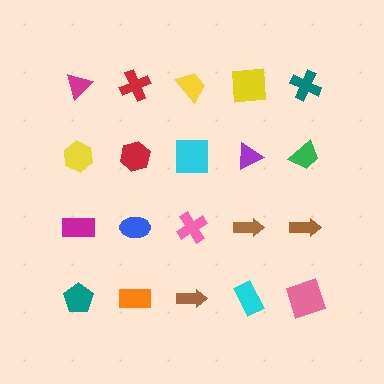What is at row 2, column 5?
A green trapezoid.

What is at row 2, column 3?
A cyan square.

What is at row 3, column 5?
A brown arrow.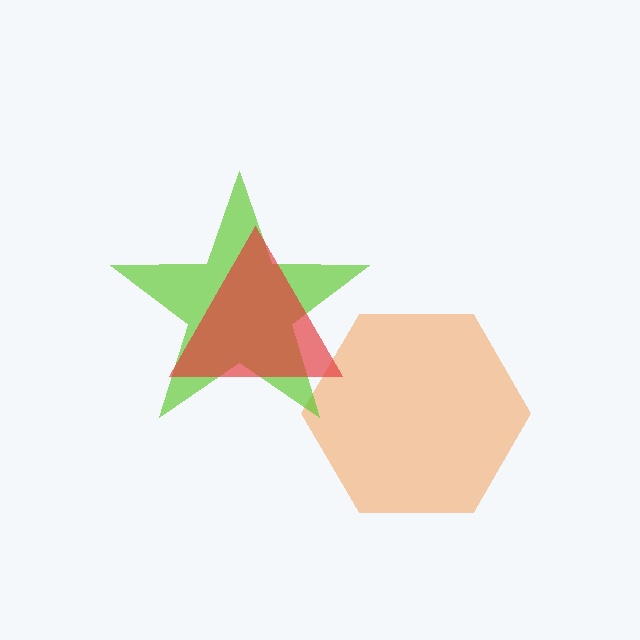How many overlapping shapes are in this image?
There are 3 overlapping shapes in the image.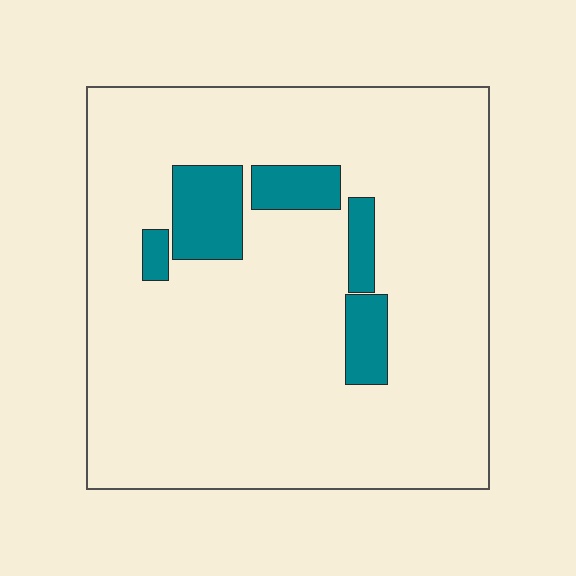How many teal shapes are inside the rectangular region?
5.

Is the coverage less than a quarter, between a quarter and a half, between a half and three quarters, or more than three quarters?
Less than a quarter.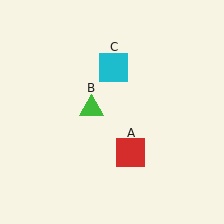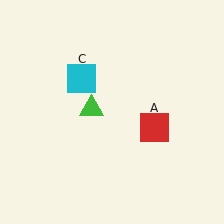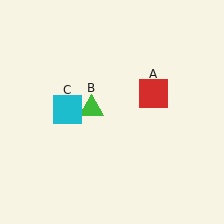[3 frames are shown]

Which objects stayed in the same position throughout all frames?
Green triangle (object B) remained stationary.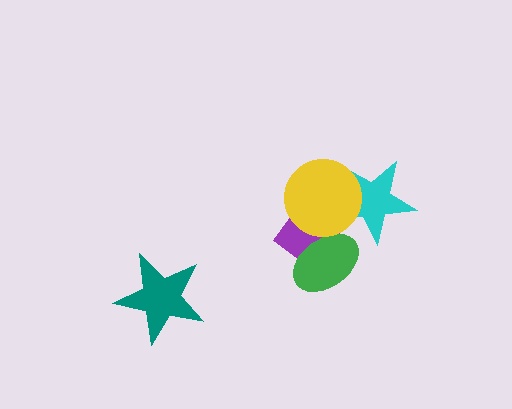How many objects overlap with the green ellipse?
2 objects overlap with the green ellipse.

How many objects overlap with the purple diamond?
2 objects overlap with the purple diamond.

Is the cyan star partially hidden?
Yes, it is partially covered by another shape.